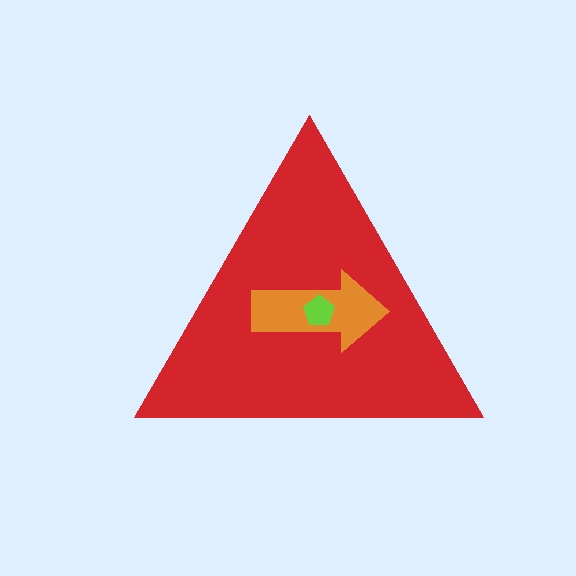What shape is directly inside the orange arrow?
The lime pentagon.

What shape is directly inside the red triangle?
The orange arrow.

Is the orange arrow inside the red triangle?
Yes.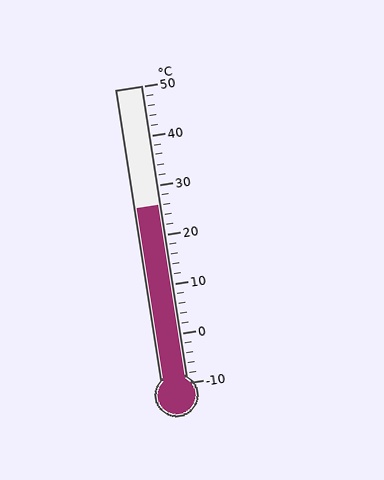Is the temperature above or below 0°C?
The temperature is above 0°C.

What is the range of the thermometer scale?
The thermometer scale ranges from -10°C to 50°C.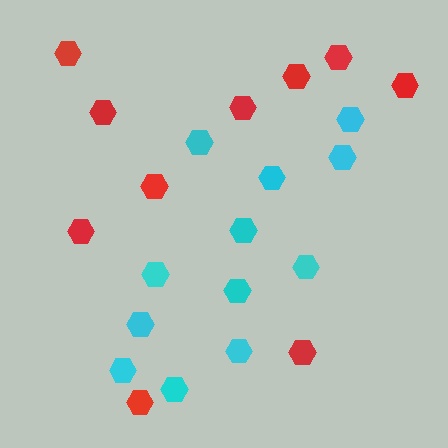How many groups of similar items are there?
There are 2 groups: one group of red hexagons (10) and one group of cyan hexagons (12).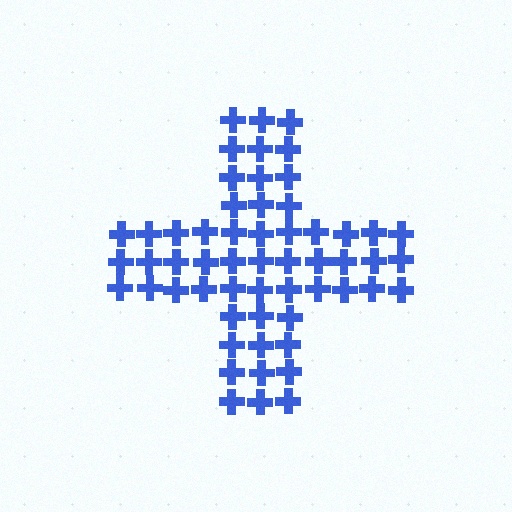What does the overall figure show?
The overall figure shows a cross.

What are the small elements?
The small elements are crosses.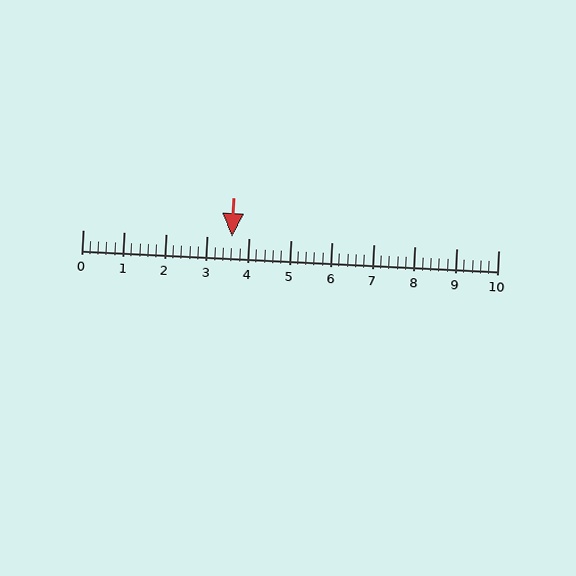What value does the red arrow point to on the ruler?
The red arrow points to approximately 3.6.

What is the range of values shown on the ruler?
The ruler shows values from 0 to 10.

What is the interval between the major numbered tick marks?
The major tick marks are spaced 1 units apart.